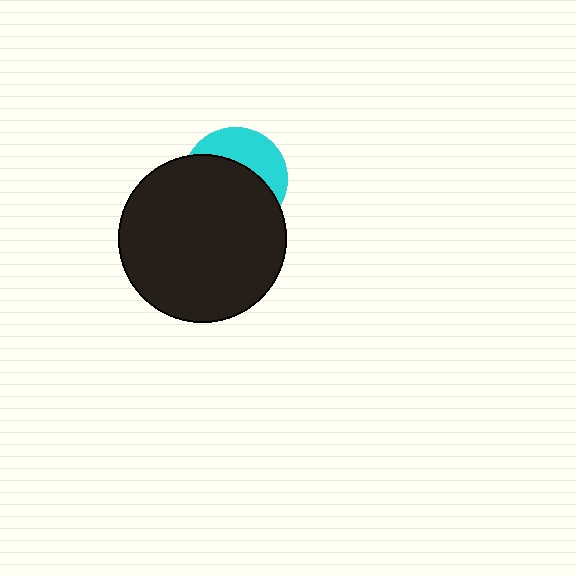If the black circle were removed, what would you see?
You would see the complete cyan circle.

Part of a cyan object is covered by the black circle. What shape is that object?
It is a circle.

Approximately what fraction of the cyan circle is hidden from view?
Roughly 63% of the cyan circle is hidden behind the black circle.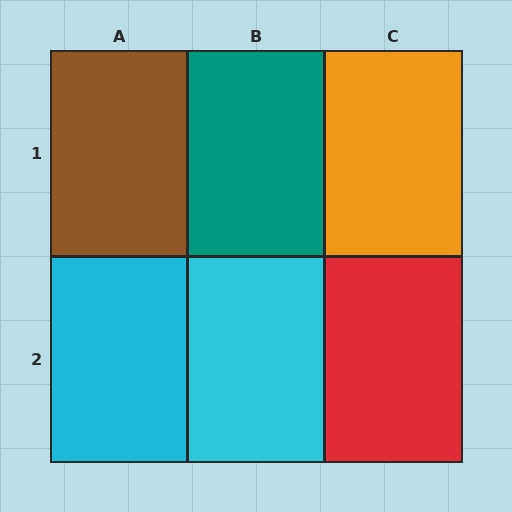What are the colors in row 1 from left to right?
Brown, teal, orange.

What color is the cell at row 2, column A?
Cyan.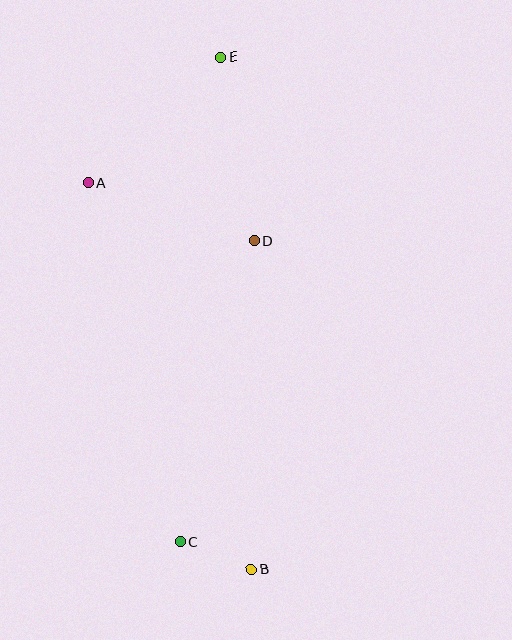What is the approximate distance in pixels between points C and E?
The distance between C and E is approximately 486 pixels.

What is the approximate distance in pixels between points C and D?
The distance between C and D is approximately 310 pixels.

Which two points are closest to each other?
Points B and C are closest to each other.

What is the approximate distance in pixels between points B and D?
The distance between B and D is approximately 329 pixels.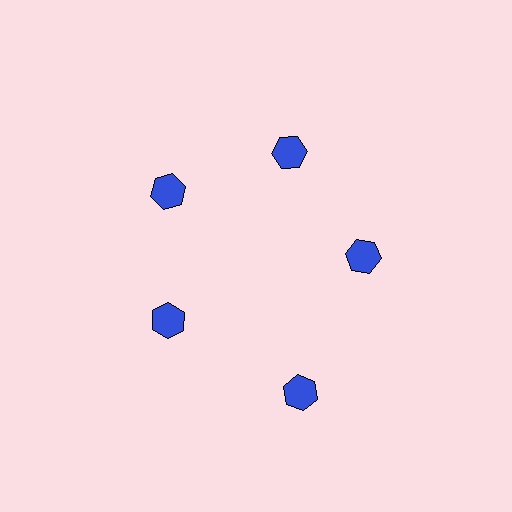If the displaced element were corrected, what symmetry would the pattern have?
It would have 5-fold rotational symmetry — the pattern would map onto itself every 72 degrees.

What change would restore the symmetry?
The symmetry would be restored by moving it inward, back onto the ring so that all 5 hexagons sit at equal angles and equal distance from the center.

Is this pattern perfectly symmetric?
No. The 5 blue hexagons are arranged in a ring, but one element near the 5 o'clock position is pushed outward from the center, breaking the 5-fold rotational symmetry.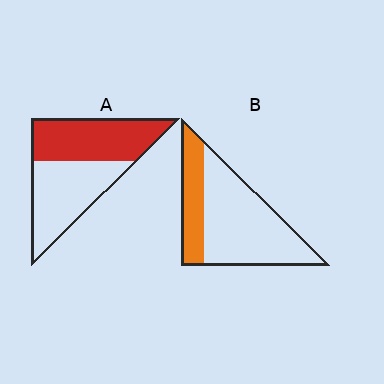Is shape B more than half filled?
No.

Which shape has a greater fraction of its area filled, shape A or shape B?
Shape A.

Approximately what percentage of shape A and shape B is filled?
A is approximately 50% and B is approximately 30%.